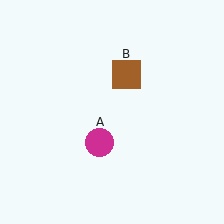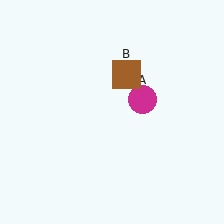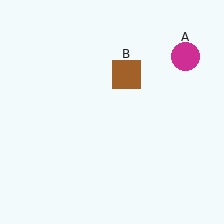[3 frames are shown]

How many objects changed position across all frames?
1 object changed position: magenta circle (object A).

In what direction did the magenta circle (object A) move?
The magenta circle (object A) moved up and to the right.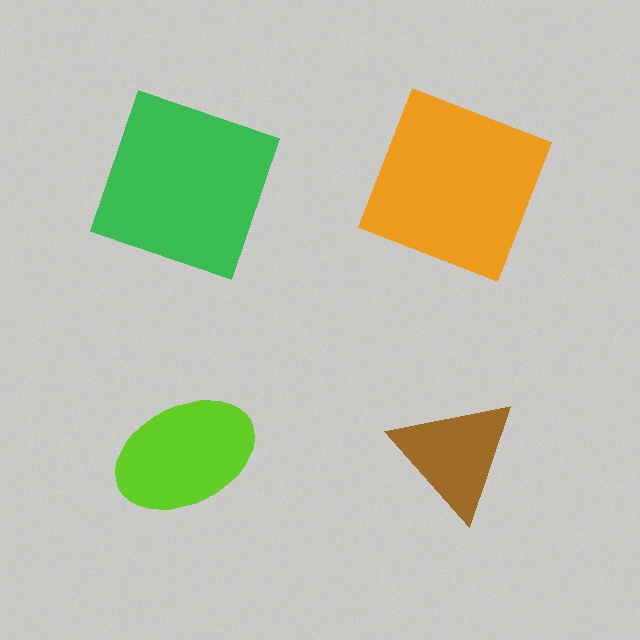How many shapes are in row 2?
2 shapes.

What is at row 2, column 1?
A lime ellipse.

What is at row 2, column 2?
A brown triangle.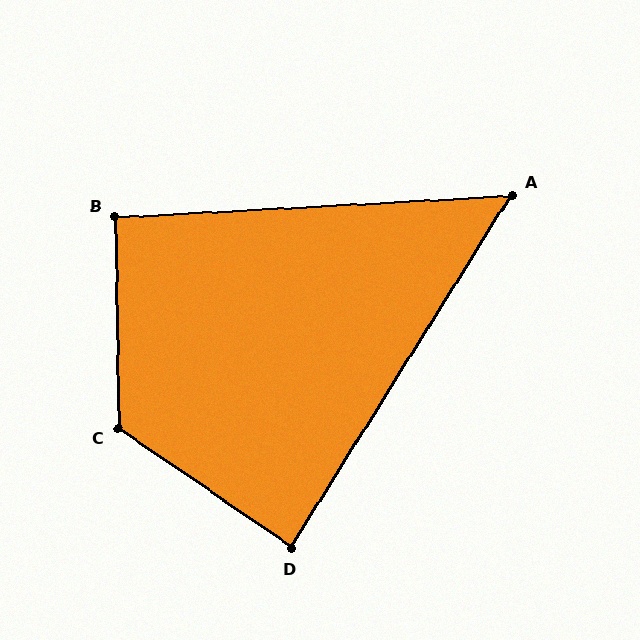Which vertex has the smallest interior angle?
A, at approximately 55 degrees.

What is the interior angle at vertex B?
Approximately 92 degrees (approximately right).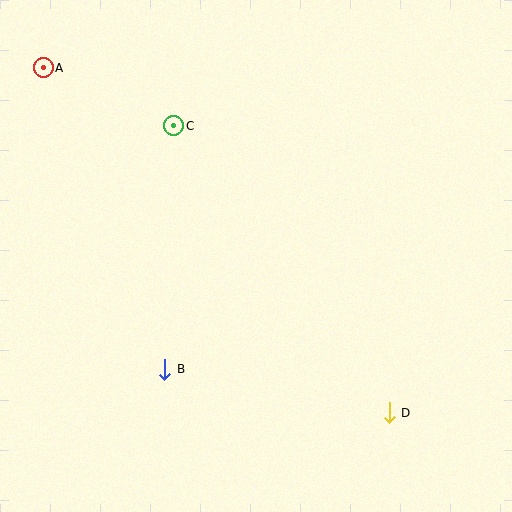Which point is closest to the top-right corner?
Point C is closest to the top-right corner.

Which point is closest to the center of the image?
Point B at (165, 369) is closest to the center.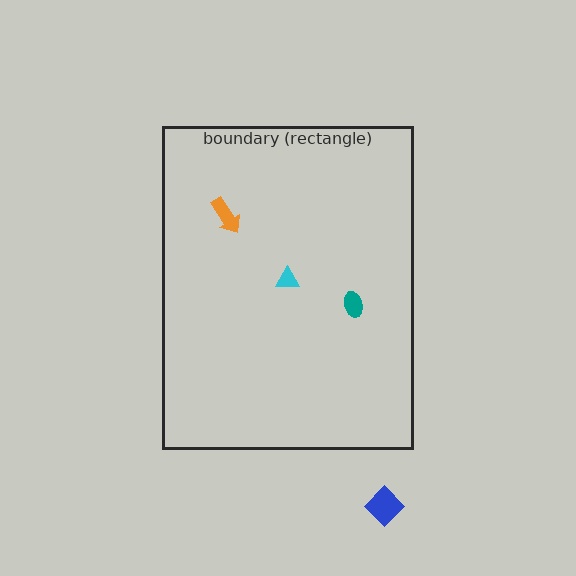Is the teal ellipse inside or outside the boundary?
Inside.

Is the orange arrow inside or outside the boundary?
Inside.